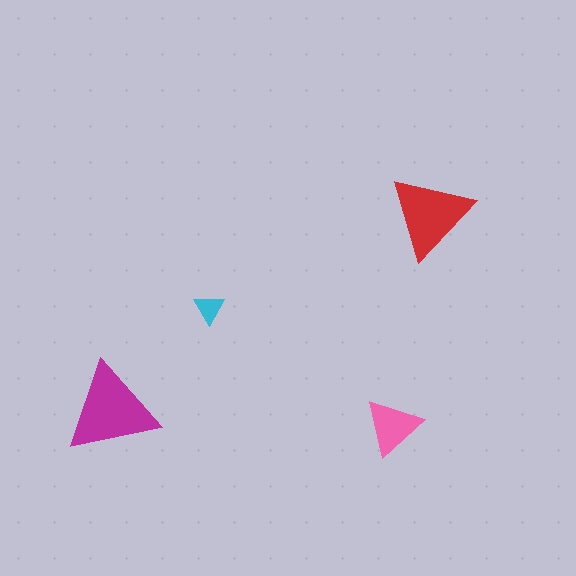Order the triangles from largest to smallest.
the magenta one, the red one, the pink one, the cyan one.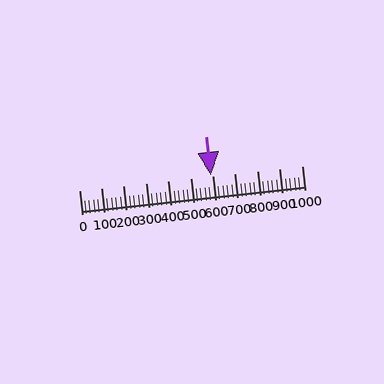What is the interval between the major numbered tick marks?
The major tick marks are spaced 100 units apart.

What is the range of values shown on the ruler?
The ruler shows values from 0 to 1000.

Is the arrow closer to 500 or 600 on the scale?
The arrow is closer to 600.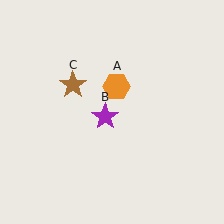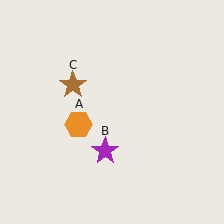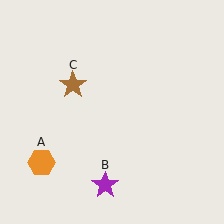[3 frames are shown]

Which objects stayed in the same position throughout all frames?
Brown star (object C) remained stationary.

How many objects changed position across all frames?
2 objects changed position: orange hexagon (object A), purple star (object B).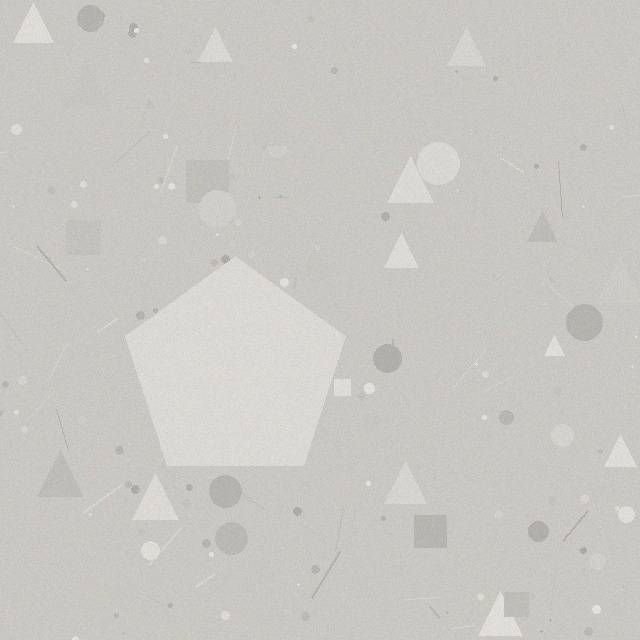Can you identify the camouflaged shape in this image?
The camouflaged shape is a pentagon.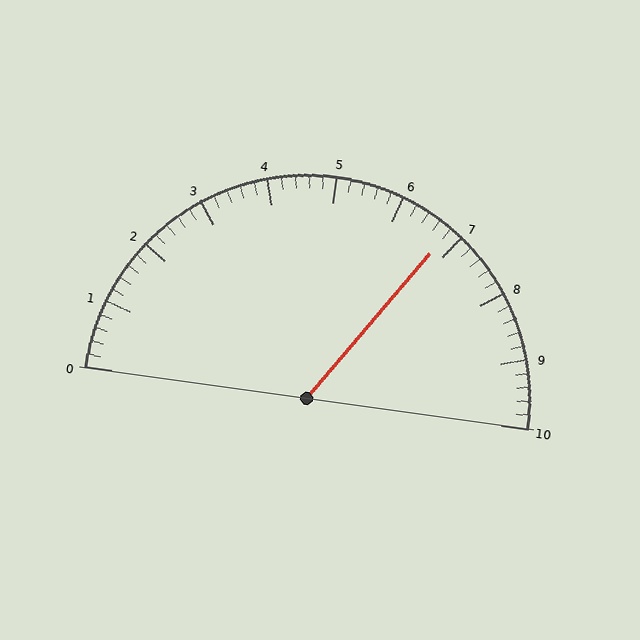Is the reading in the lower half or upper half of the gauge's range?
The reading is in the upper half of the range (0 to 10).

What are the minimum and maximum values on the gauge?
The gauge ranges from 0 to 10.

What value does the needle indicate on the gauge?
The needle indicates approximately 6.8.